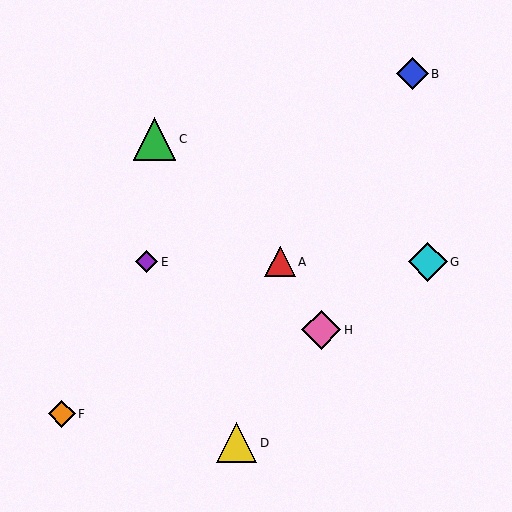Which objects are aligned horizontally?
Objects A, E, G are aligned horizontally.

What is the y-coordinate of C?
Object C is at y≈139.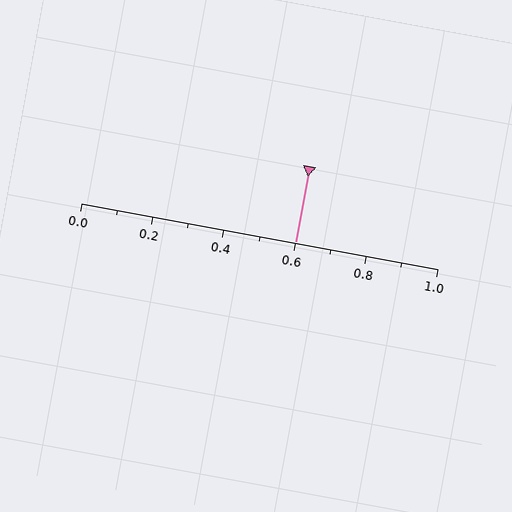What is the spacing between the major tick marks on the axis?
The major ticks are spaced 0.2 apart.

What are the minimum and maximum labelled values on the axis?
The axis runs from 0.0 to 1.0.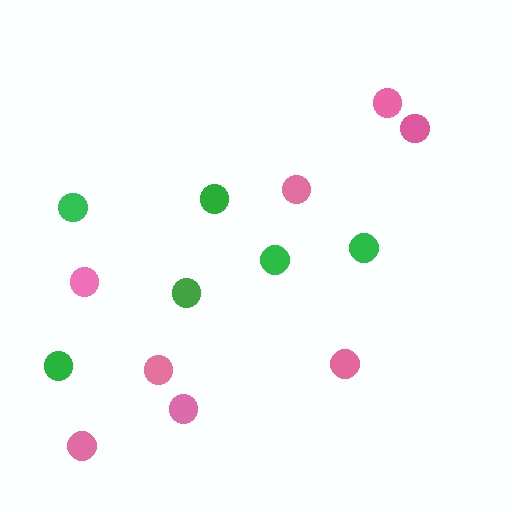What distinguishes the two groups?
There are 2 groups: one group of pink circles (8) and one group of green circles (6).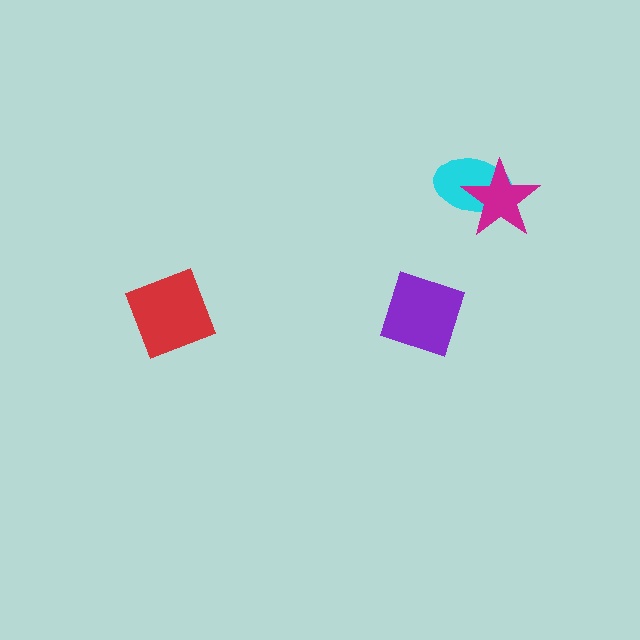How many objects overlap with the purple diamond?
0 objects overlap with the purple diamond.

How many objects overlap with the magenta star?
1 object overlaps with the magenta star.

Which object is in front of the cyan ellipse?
The magenta star is in front of the cyan ellipse.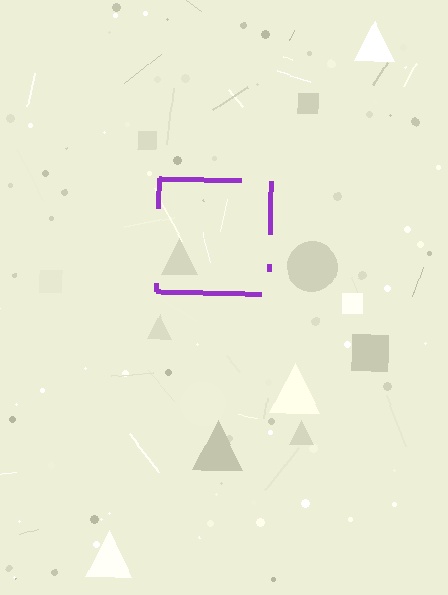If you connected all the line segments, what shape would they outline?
They would outline a square.